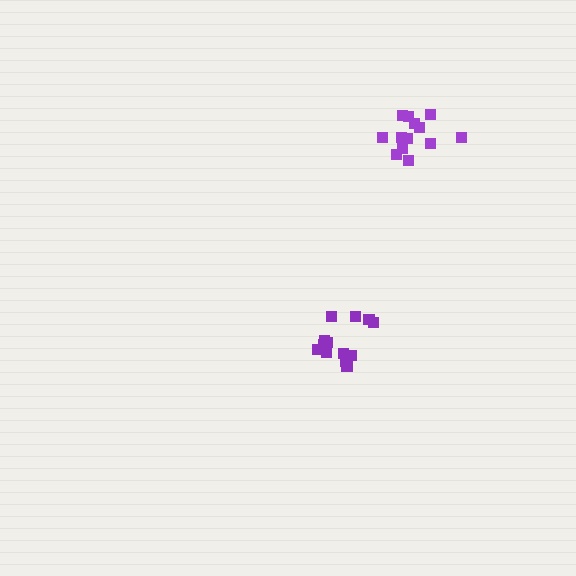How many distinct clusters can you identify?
There are 2 distinct clusters.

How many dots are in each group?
Group 1: 13 dots, Group 2: 13 dots (26 total).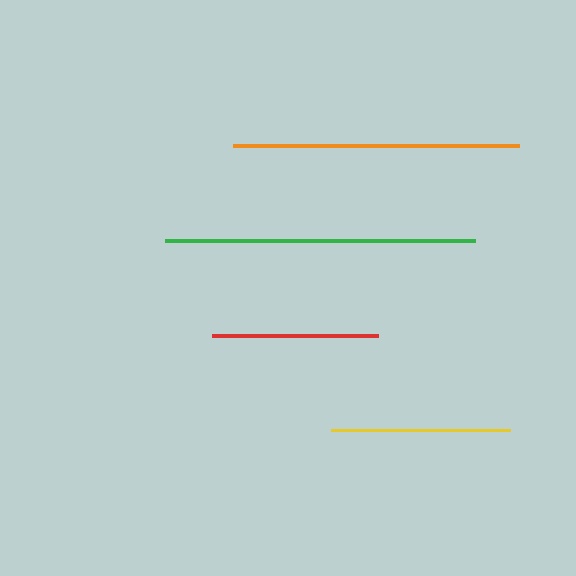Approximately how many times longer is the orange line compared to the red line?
The orange line is approximately 1.7 times the length of the red line.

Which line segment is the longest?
The green line is the longest at approximately 310 pixels.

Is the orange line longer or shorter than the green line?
The green line is longer than the orange line.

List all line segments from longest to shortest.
From longest to shortest: green, orange, yellow, red.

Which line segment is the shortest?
The red line is the shortest at approximately 166 pixels.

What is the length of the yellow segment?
The yellow segment is approximately 179 pixels long.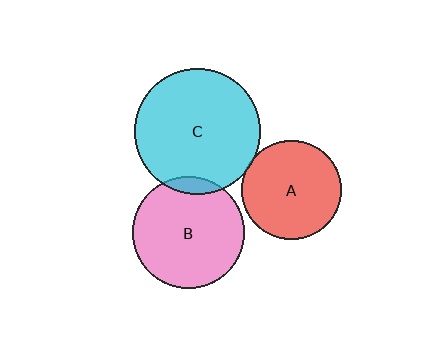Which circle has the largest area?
Circle C (cyan).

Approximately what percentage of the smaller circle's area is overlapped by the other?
Approximately 5%.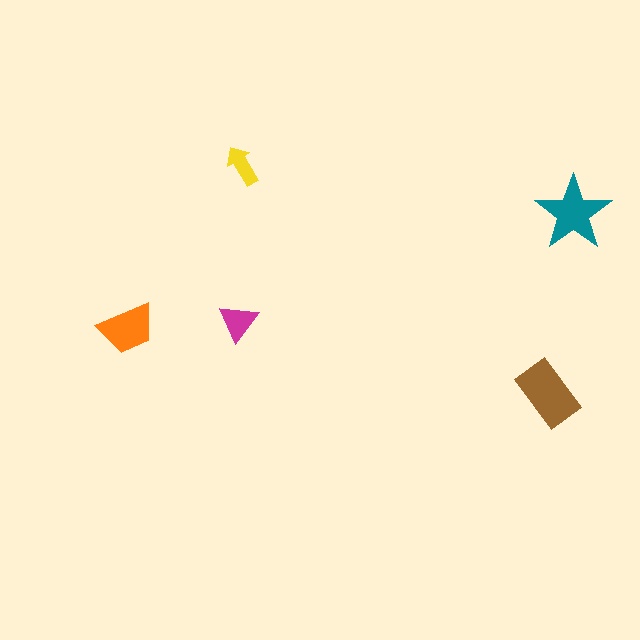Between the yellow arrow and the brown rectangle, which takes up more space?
The brown rectangle.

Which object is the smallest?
The yellow arrow.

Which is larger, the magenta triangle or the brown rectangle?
The brown rectangle.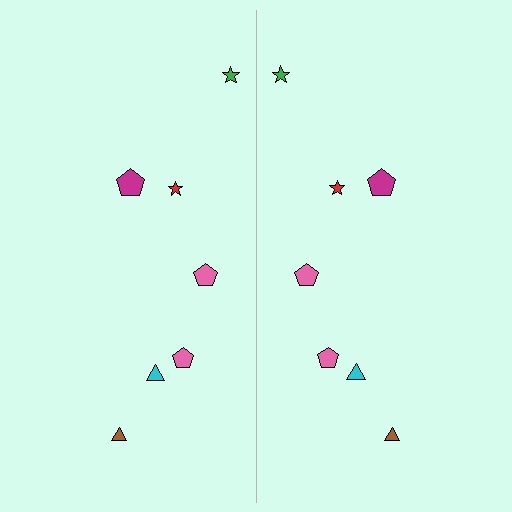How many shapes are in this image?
There are 14 shapes in this image.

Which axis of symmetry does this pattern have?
The pattern has a vertical axis of symmetry running through the center of the image.